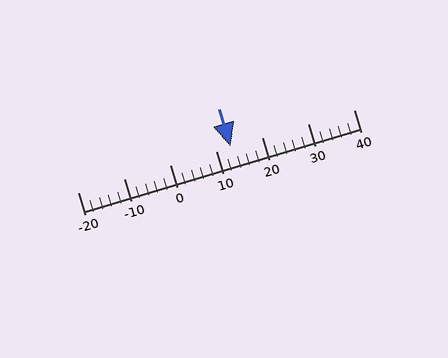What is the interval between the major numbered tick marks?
The major tick marks are spaced 10 units apart.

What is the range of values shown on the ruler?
The ruler shows values from -20 to 40.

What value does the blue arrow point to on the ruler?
The blue arrow points to approximately 13.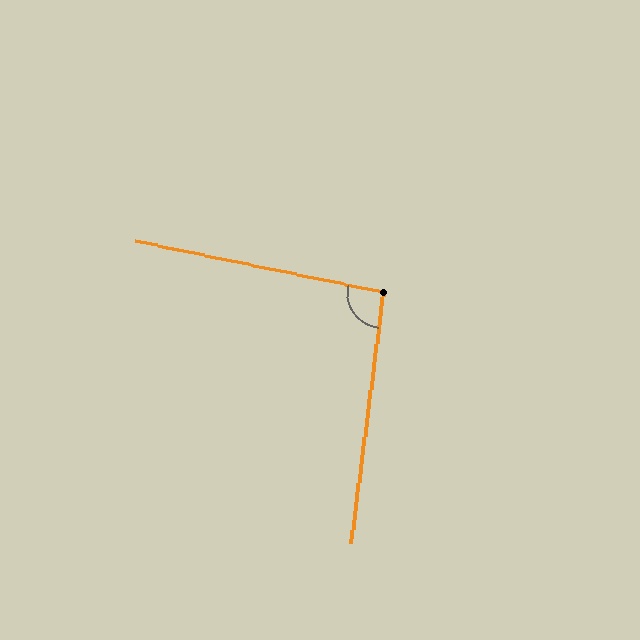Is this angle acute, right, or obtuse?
It is approximately a right angle.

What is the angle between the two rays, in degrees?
Approximately 94 degrees.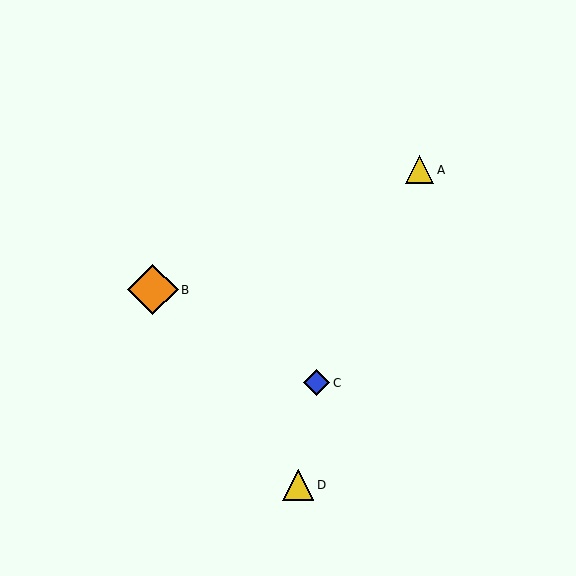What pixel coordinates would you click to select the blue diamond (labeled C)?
Click at (317, 383) to select the blue diamond C.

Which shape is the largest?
The orange diamond (labeled B) is the largest.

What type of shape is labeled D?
Shape D is a yellow triangle.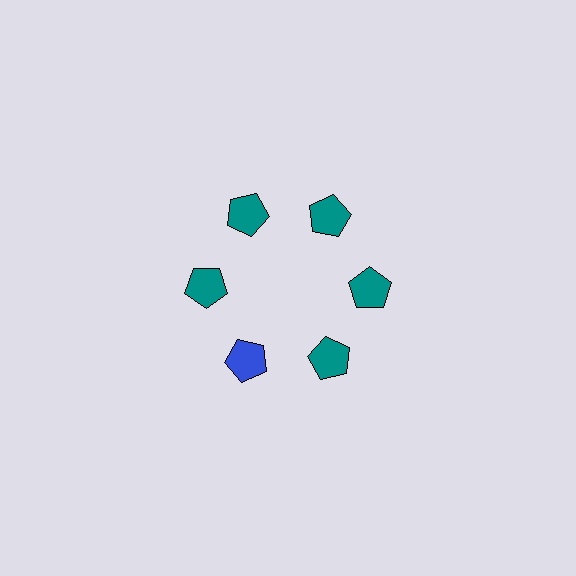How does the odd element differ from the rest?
It has a different color: blue instead of teal.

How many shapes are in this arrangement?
There are 6 shapes arranged in a ring pattern.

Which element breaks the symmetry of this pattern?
The blue pentagon at roughly the 7 o'clock position breaks the symmetry. All other shapes are teal pentagons.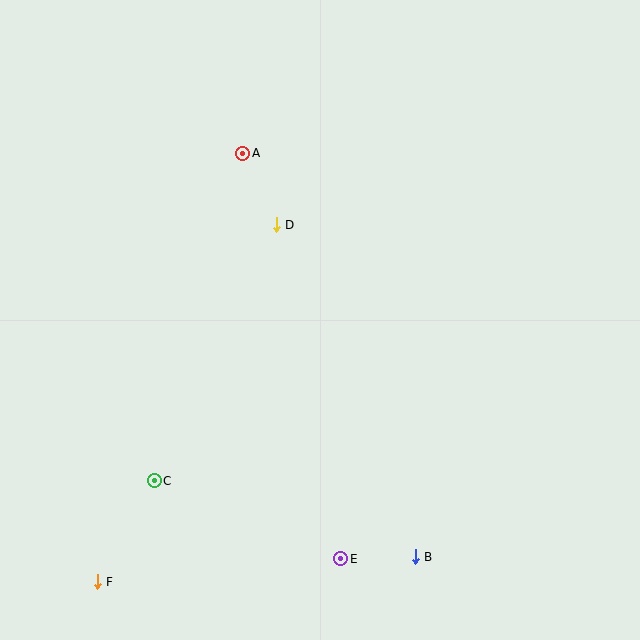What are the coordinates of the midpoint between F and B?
The midpoint between F and B is at (256, 569).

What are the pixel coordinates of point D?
Point D is at (276, 225).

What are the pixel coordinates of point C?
Point C is at (154, 481).